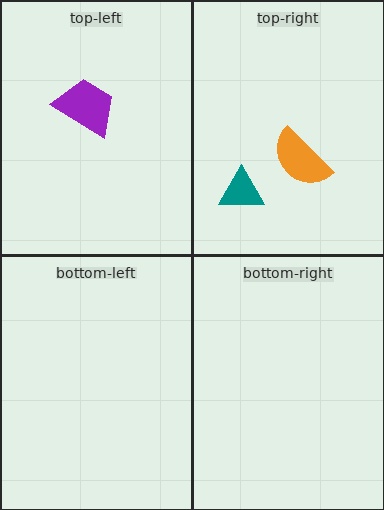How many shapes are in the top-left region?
1.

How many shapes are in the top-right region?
2.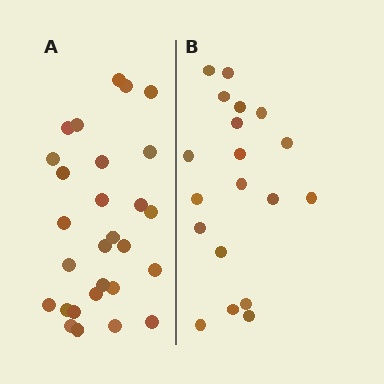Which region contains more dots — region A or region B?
Region A (the left region) has more dots.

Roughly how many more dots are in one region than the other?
Region A has roughly 8 or so more dots than region B.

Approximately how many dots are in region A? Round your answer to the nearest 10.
About 30 dots. (The exact count is 28, which rounds to 30.)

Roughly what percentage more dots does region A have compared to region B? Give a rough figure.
About 45% more.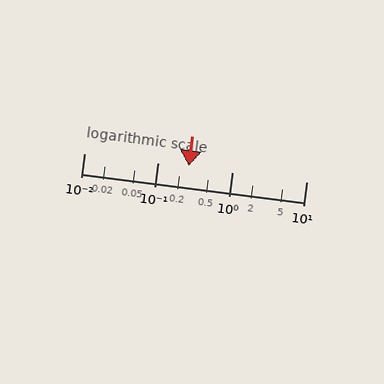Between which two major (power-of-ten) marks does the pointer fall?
The pointer is between 0.1 and 1.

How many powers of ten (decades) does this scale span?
The scale spans 3 decades, from 0.01 to 10.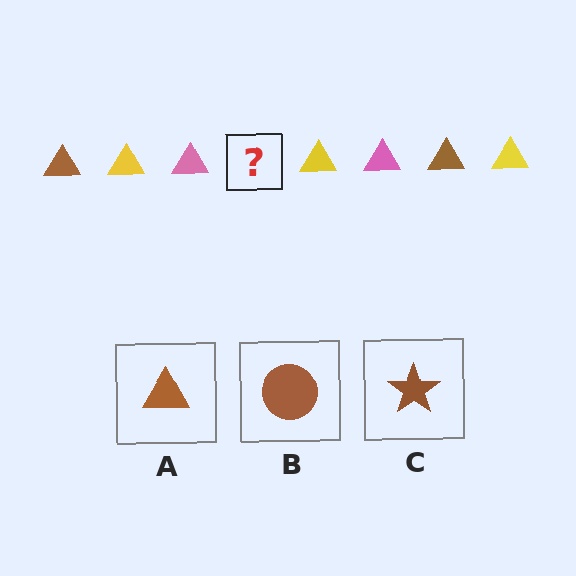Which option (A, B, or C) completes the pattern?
A.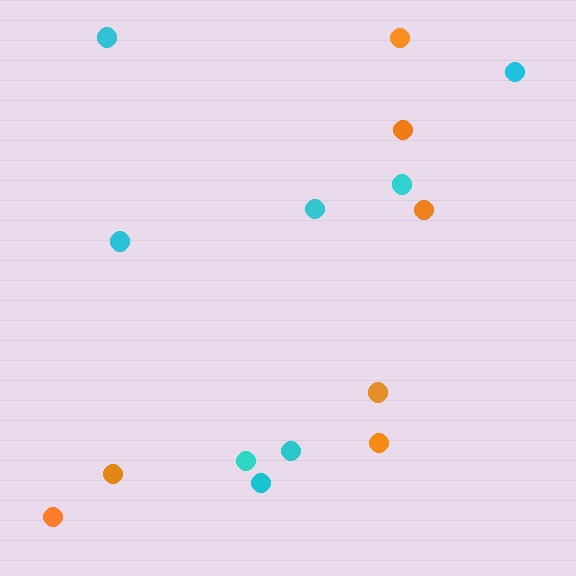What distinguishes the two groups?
There are 2 groups: one group of orange circles (7) and one group of cyan circles (8).